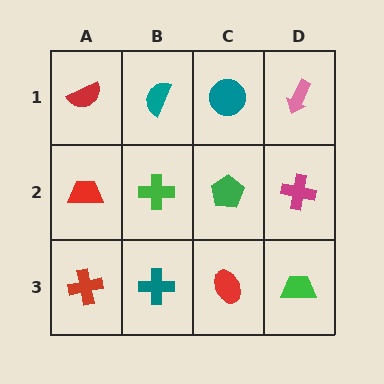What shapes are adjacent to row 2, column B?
A teal semicircle (row 1, column B), a teal cross (row 3, column B), a red trapezoid (row 2, column A), a green pentagon (row 2, column C).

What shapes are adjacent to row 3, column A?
A red trapezoid (row 2, column A), a teal cross (row 3, column B).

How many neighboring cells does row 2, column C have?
4.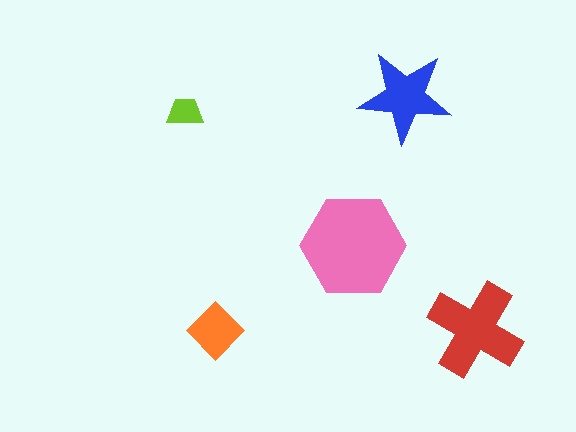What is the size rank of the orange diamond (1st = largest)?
4th.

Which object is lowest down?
The orange diamond is bottommost.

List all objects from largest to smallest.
The pink hexagon, the red cross, the blue star, the orange diamond, the lime trapezoid.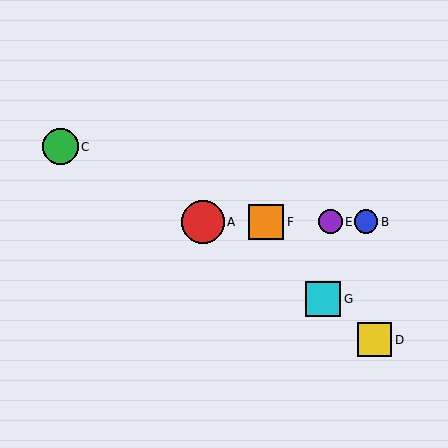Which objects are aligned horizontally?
Objects A, B, E, F are aligned horizontally.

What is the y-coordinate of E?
Object E is at y≈222.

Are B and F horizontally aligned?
Yes, both are at y≈222.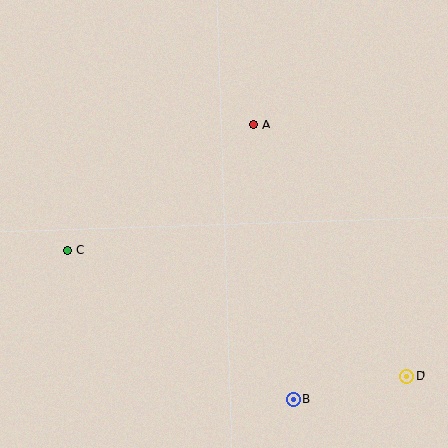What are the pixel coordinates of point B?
Point B is at (293, 400).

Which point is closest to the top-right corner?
Point A is closest to the top-right corner.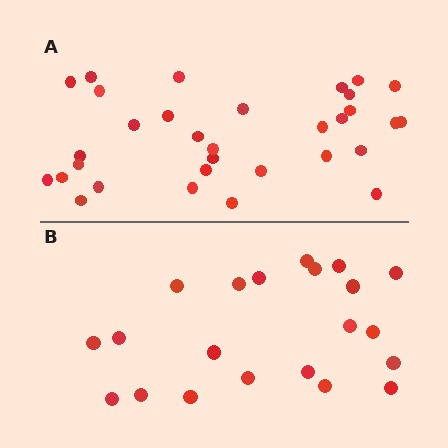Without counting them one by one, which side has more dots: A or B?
Region A (the top region) has more dots.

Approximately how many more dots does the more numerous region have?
Region A has roughly 12 or so more dots than region B.